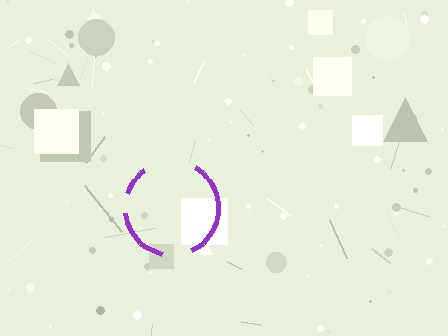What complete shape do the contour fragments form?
The contour fragments form a circle.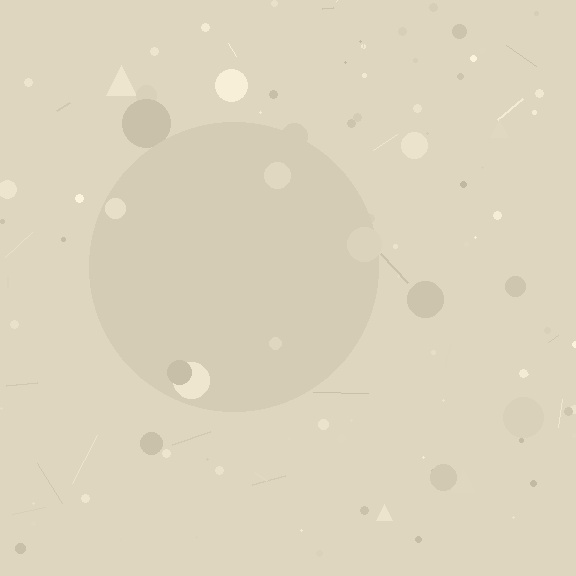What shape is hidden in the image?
A circle is hidden in the image.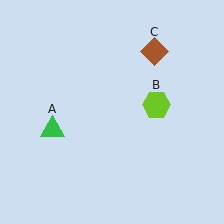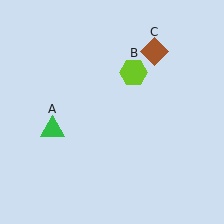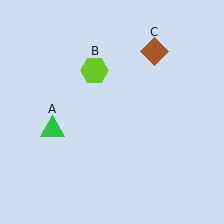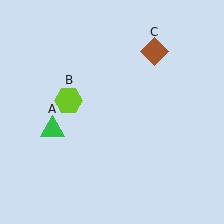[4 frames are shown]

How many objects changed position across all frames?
1 object changed position: lime hexagon (object B).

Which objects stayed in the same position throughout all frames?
Green triangle (object A) and brown diamond (object C) remained stationary.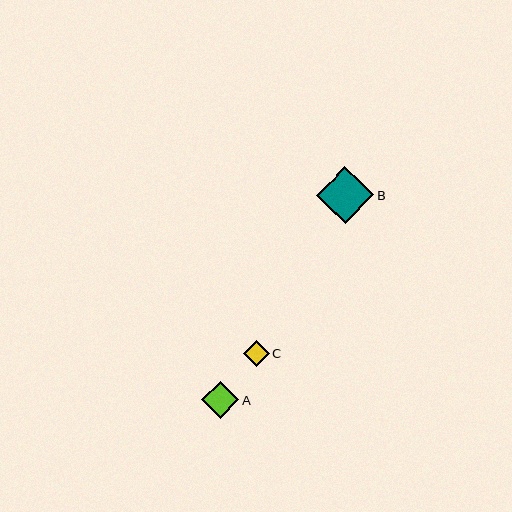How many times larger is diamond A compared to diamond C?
Diamond A is approximately 1.5 times the size of diamond C.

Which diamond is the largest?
Diamond B is the largest with a size of approximately 57 pixels.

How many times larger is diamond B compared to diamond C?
Diamond B is approximately 2.2 times the size of diamond C.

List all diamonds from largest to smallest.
From largest to smallest: B, A, C.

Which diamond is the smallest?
Diamond C is the smallest with a size of approximately 26 pixels.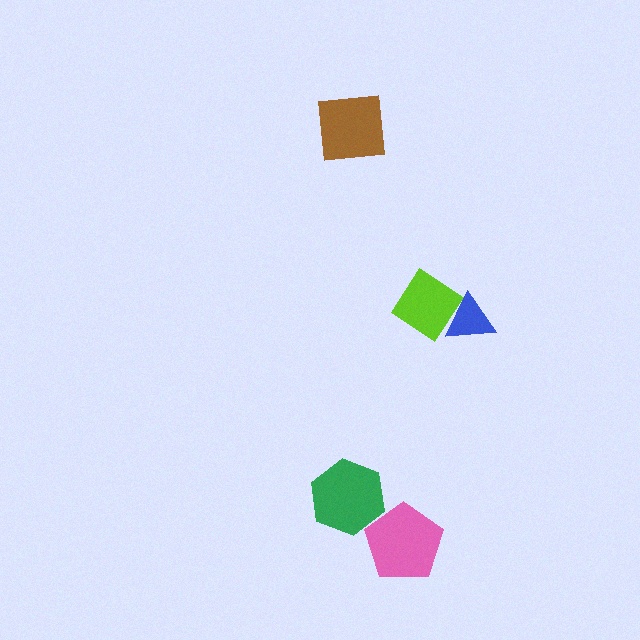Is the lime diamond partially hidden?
Yes, it is partially covered by another shape.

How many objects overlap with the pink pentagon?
1 object overlaps with the pink pentagon.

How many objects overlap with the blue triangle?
1 object overlaps with the blue triangle.